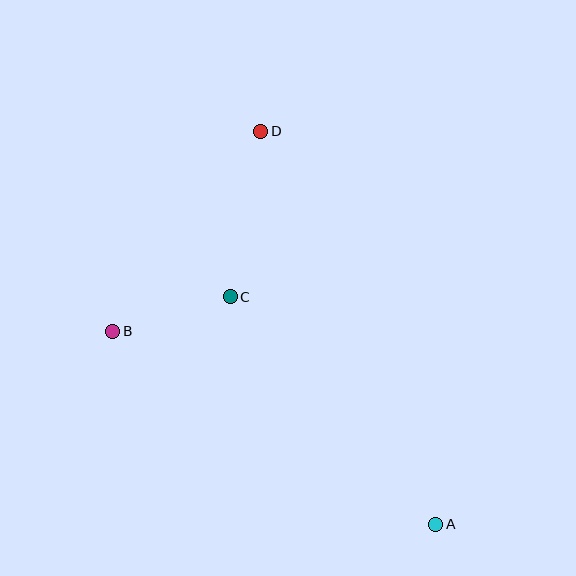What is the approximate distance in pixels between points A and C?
The distance between A and C is approximately 306 pixels.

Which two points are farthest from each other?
Points A and D are farthest from each other.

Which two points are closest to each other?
Points B and C are closest to each other.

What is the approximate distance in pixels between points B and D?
The distance between B and D is approximately 249 pixels.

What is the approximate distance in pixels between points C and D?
The distance between C and D is approximately 168 pixels.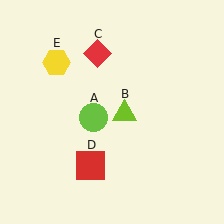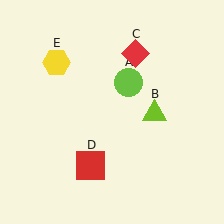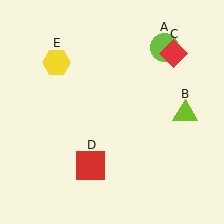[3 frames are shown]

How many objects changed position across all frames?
3 objects changed position: lime circle (object A), lime triangle (object B), red diamond (object C).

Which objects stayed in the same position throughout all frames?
Red square (object D) and yellow hexagon (object E) remained stationary.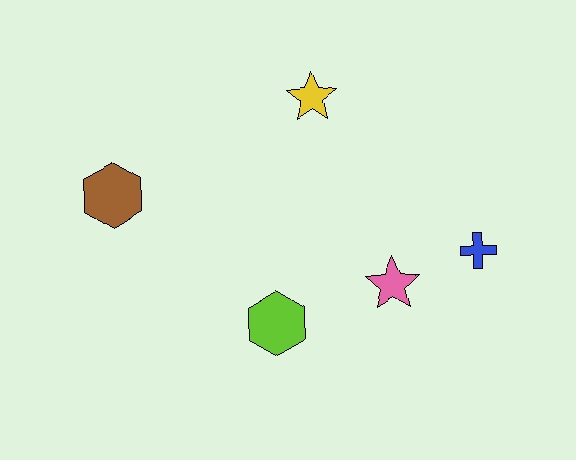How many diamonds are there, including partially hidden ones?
There are no diamonds.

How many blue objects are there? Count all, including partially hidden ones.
There is 1 blue object.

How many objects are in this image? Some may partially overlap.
There are 5 objects.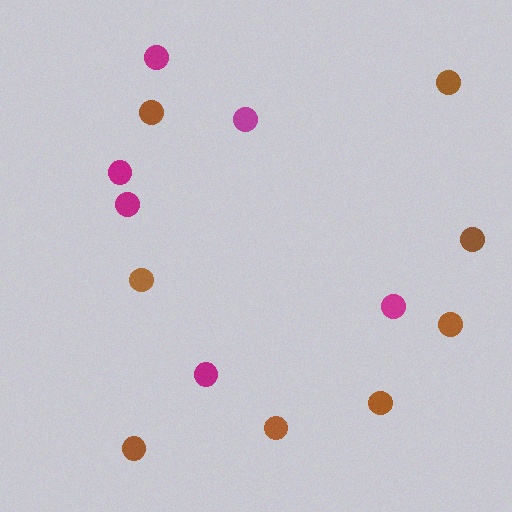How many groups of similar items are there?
There are 2 groups: one group of brown circles (8) and one group of magenta circles (6).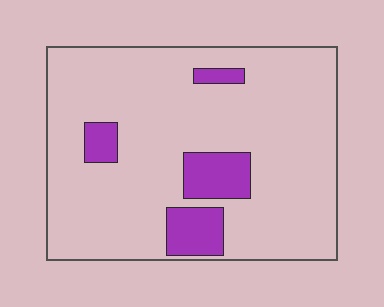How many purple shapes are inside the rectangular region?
4.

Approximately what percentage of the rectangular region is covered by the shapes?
Approximately 15%.